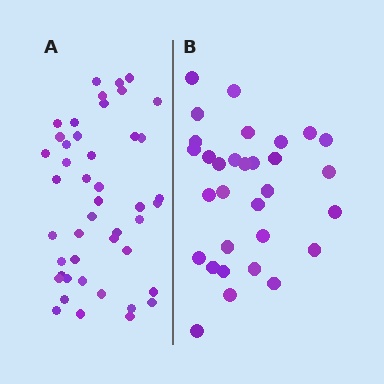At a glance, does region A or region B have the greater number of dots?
Region A (the left region) has more dots.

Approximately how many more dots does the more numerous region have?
Region A has approximately 15 more dots than region B.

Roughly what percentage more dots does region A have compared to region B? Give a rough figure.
About 45% more.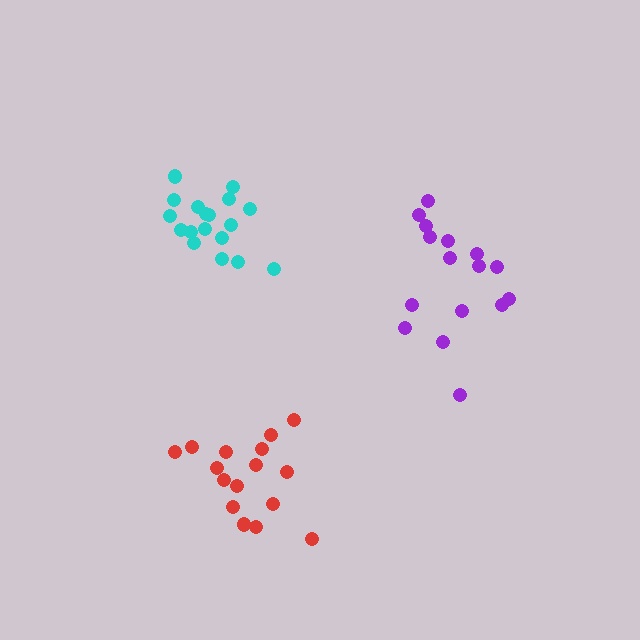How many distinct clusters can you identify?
There are 3 distinct clusters.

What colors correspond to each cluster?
The clusters are colored: red, cyan, purple.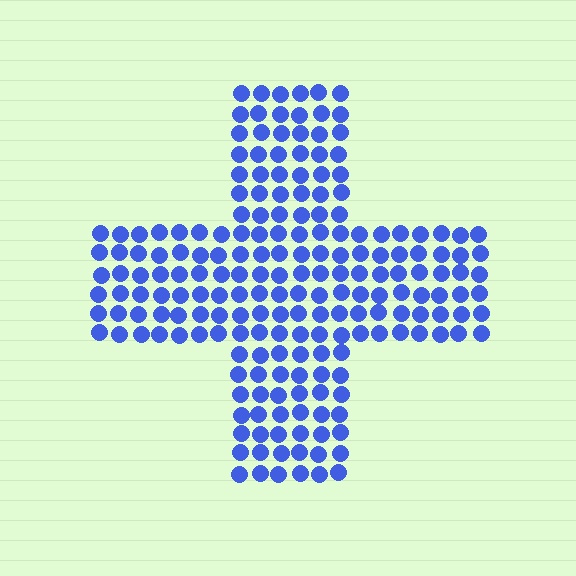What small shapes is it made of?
It is made of small circles.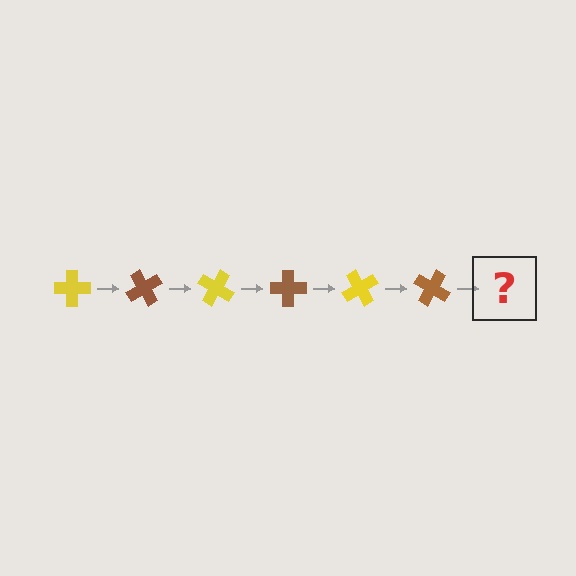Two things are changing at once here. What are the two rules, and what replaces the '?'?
The two rules are that it rotates 60 degrees each step and the color cycles through yellow and brown. The '?' should be a yellow cross, rotated 360 degrees from the start.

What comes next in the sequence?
The next element should be a yellow cross, rotated 360 degrees from the start.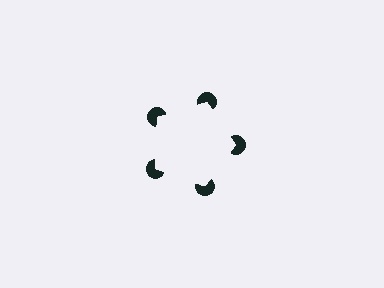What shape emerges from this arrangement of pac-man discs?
An illusory pentagon — its edges are inferred from the aligned wedge cuts in the pac-man discs, not physically drawn.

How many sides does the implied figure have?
5 sides.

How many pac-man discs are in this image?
There are 5 — one at each vertex of the illusory pentagon.